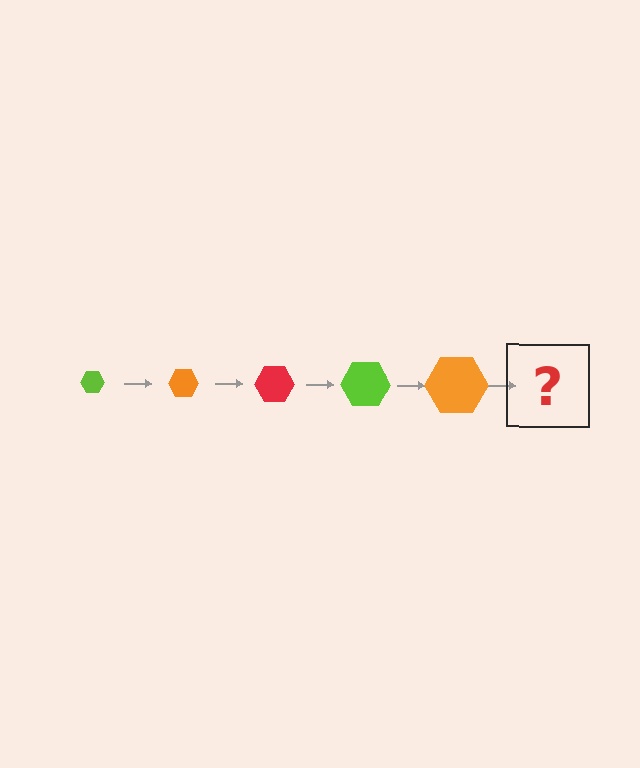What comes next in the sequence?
The next element should be a red hexagon, larger than the previous one.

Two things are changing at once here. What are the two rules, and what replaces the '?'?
The two rules are that the hexagon grows larger each step and the color cycles through lime, orange, and red. The '?' should be a red hexagon, larger than the previous one.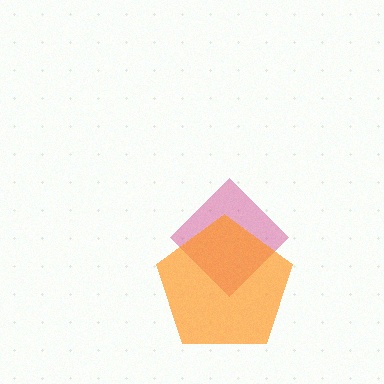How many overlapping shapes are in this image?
There are 2 overlapping shapes in the image.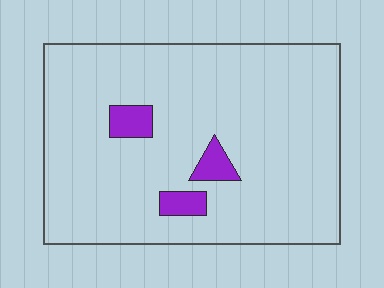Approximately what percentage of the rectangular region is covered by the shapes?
Approximately 5%.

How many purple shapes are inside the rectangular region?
3.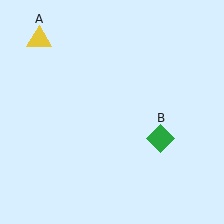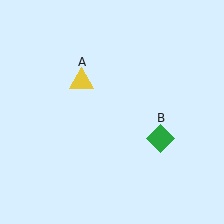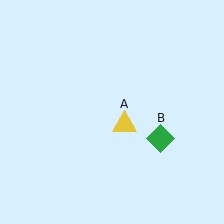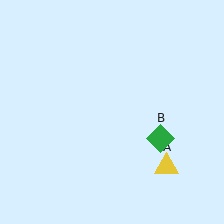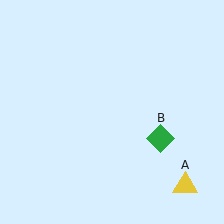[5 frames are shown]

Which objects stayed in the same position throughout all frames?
Green diamond (object B) remained stationary.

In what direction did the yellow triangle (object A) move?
The yellow triangle (object A) moved down and to the right.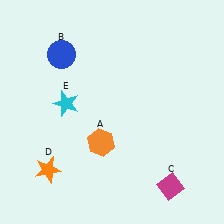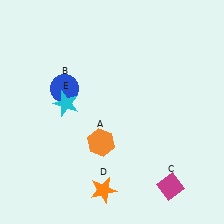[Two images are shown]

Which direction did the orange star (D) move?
The orange star (D) moved right.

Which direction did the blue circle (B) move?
The blue circle (B) moved down.